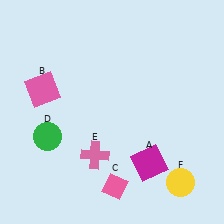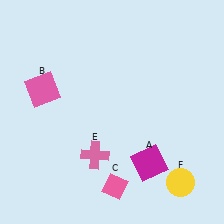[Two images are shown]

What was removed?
The green circle (D) was removed in Image 2.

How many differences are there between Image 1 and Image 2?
There is 1 difference between the two images.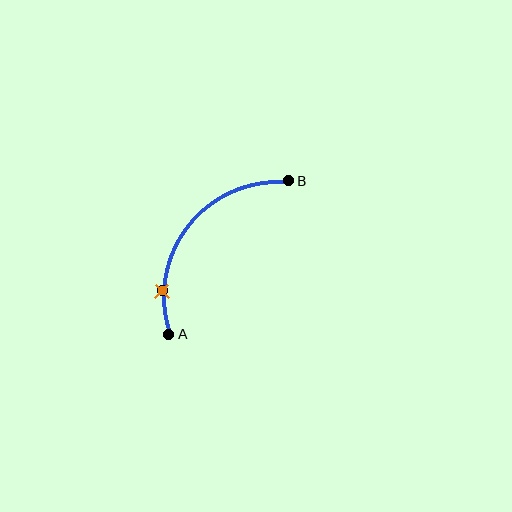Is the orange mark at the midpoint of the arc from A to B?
No. The orange mark lies on the arc but is closer to endpoint A. The arc midpoint would be at the point on the curve equidistant along the arc from both A and B.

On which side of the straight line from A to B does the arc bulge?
The arc bulges above and to the left of the straight line connecting A and B.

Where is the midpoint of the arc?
The arc midpoint is the point on the curve farthest from the straight line joining A and B. It sits above and to the left of that line.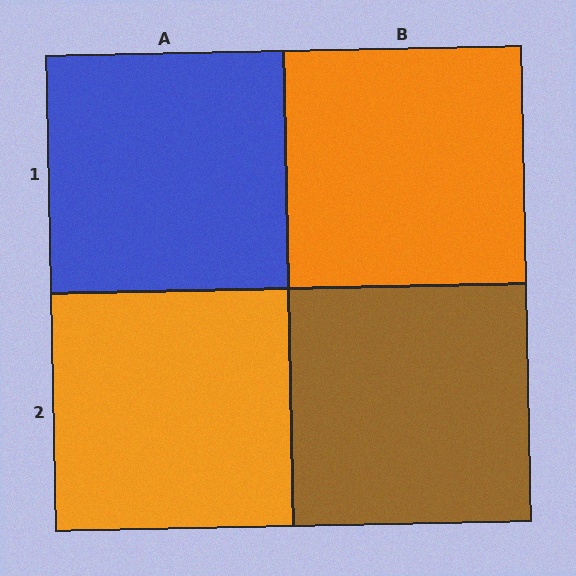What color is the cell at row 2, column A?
Orange.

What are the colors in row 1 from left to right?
Blue, orange.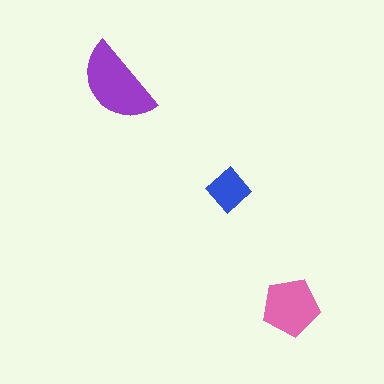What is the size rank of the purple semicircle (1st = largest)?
1st.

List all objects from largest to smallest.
The purple semicircle, the pink pentagon, the blue diamond.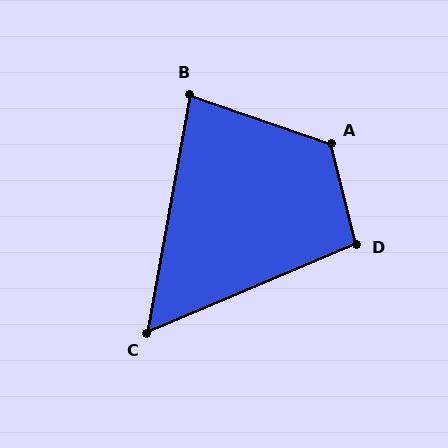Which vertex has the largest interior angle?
A, at approximately 123 degrees.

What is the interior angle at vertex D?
Approximately 99 degrees (obtuse).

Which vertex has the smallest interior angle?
C, at approximately 57 degrees.